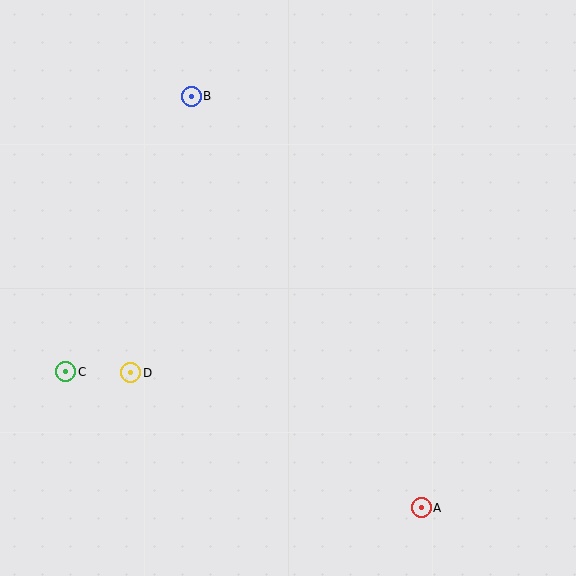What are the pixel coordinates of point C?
Point C is at (66, 372).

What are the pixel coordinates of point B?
Point B is at (191, 96).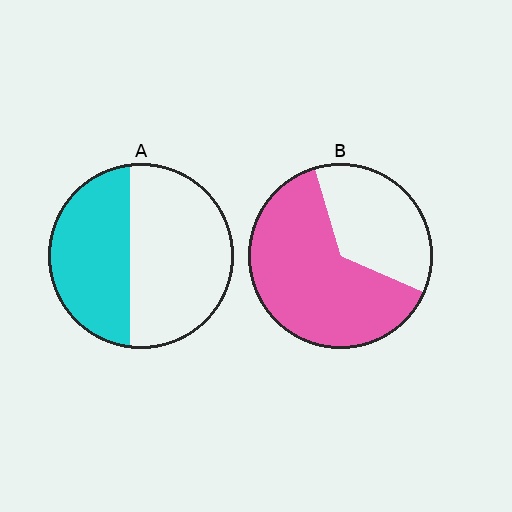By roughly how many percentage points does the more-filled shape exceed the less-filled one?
By roughly 20 percentage points (B over A).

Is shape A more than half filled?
No.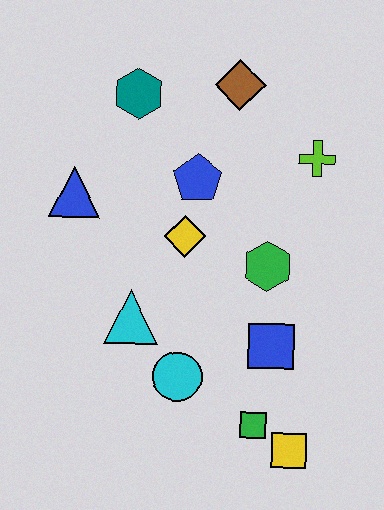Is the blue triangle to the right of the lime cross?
No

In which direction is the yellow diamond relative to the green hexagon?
The yellow diamond is to the left of the green hexagon.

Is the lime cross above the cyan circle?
Yes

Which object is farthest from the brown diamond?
The yellow square is farthest from the brown diamond.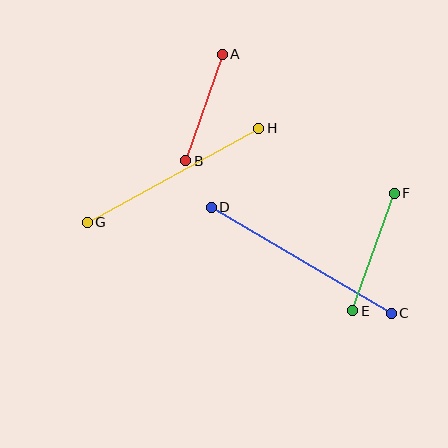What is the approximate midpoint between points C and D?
The midpoint is at approximately (301, 260) pixels.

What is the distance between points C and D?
The distance is approximately 209 pixels.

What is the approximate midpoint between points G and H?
The midpoint is at approximately (173, 175) pixels.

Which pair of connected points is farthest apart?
Points C and D are farthest apart.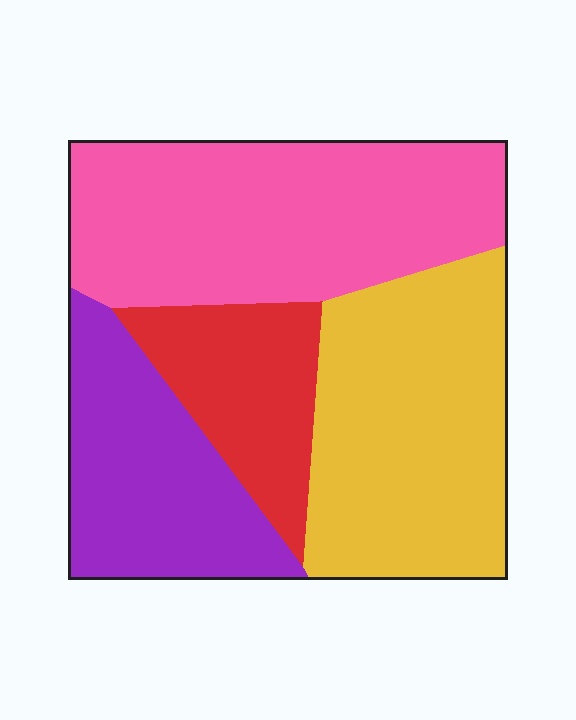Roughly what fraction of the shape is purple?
Purple covers roughly 20% of the shape.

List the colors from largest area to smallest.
From largest to smallest: pink, yellow, purple, red.